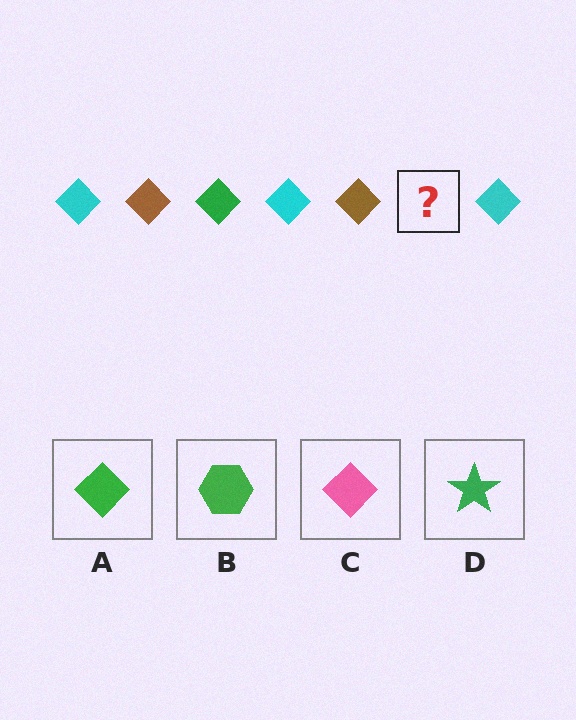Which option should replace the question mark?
Option A.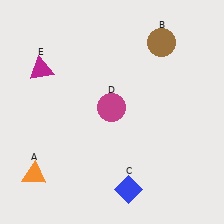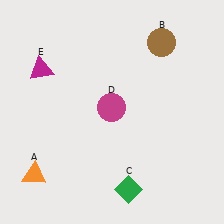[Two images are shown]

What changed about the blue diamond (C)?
In Image 1, C is blue. In Image 2, it changed to green.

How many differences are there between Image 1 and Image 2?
There is 1 difference between the two images.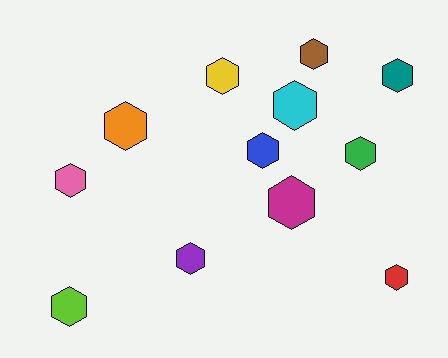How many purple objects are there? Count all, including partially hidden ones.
There is 1 purple object.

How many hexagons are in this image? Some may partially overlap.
There are 12 hexagons.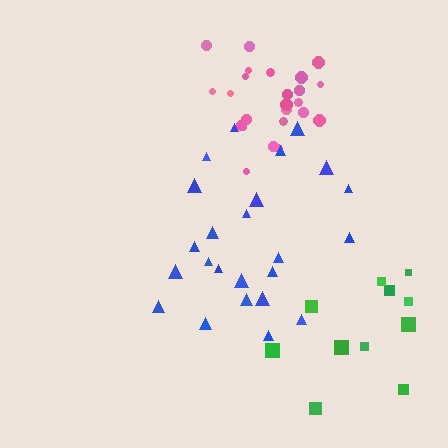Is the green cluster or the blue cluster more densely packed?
Blue.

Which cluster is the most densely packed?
Pink.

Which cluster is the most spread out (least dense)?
Green.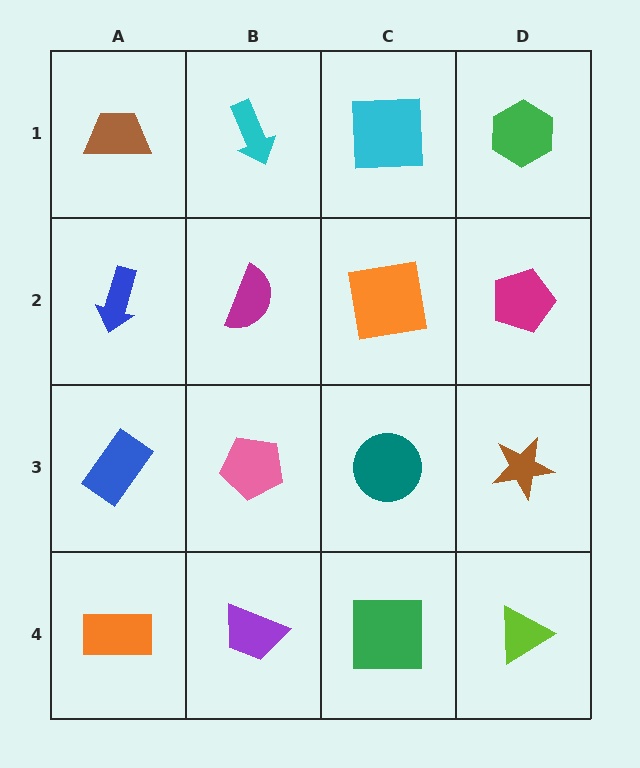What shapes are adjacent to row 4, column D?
A brown star (row 3, column D), a green square (row 4, column C).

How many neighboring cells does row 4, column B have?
3.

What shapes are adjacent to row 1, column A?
A blue arrow (row 2, column A), a cyan arrow (row 1, column B).